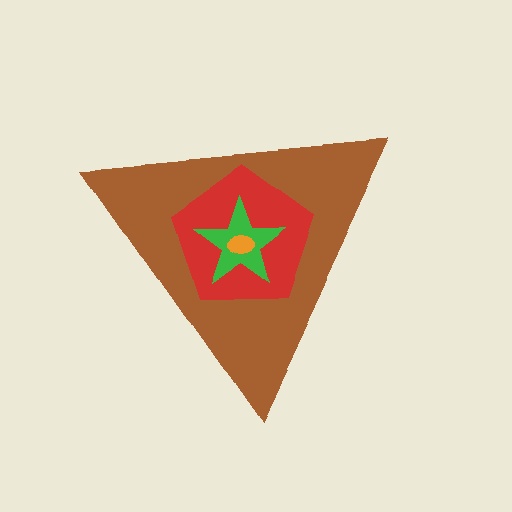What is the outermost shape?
The brown triangle.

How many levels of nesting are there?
4.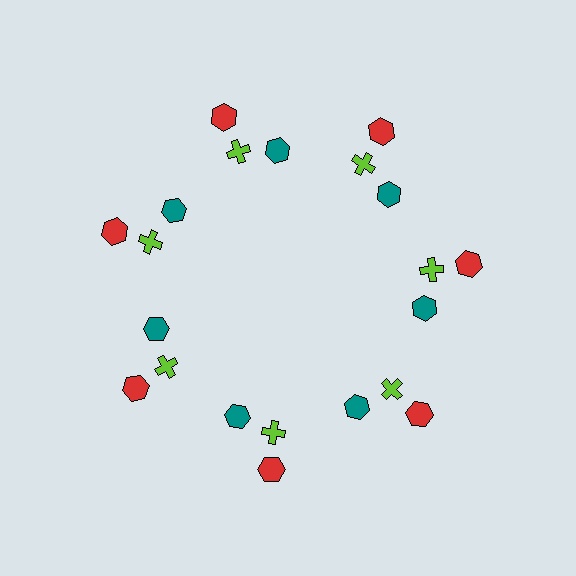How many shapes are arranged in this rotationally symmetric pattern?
There are 21 shapes, arranged in 7 groups of 3.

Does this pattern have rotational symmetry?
Yes, this pattern has 7-fold rotational symmetry. It looks the same after rotating 51 degrees around the center.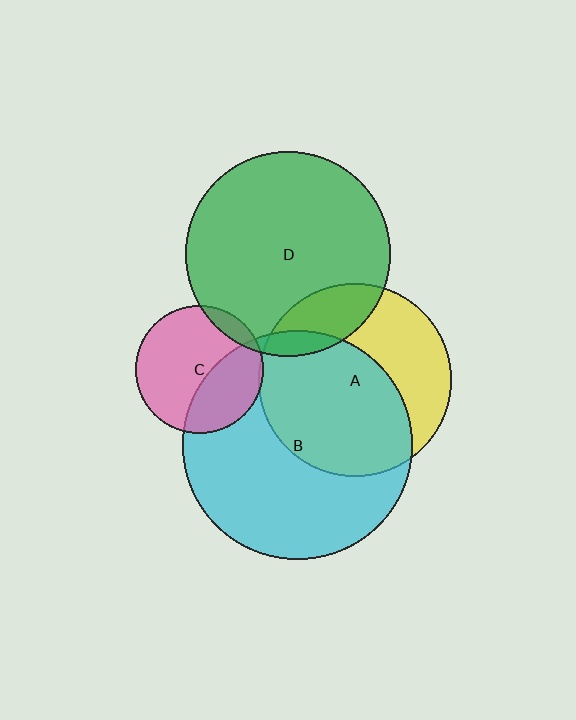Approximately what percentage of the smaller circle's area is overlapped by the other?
Approximately 20%.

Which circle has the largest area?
Circle B (cyan).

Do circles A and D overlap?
Yes.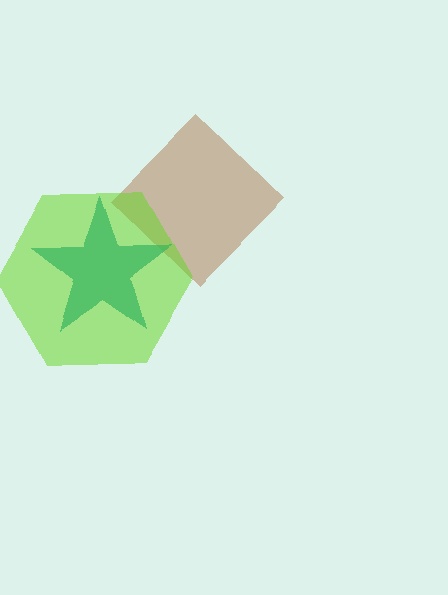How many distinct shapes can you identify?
There are 3 distinct shapes: a brown diamond, a teal star, a lime hexagon.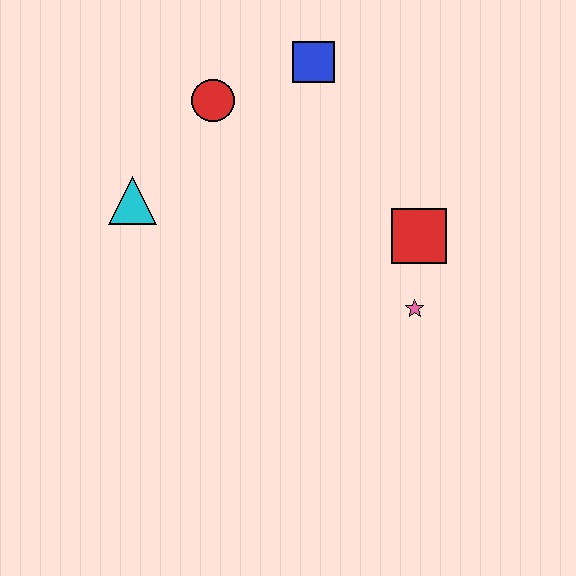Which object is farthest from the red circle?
The pink star is farthest from the red circle.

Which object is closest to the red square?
The pink star is closest to the red square.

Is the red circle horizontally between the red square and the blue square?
No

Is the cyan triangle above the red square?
Yes